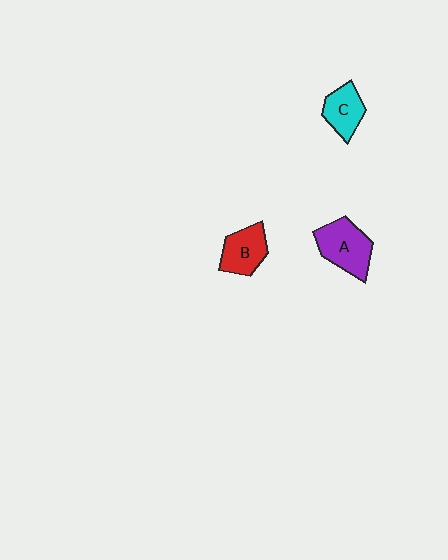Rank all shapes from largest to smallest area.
From largest to smallest: A (purple), B (red), C (cyan).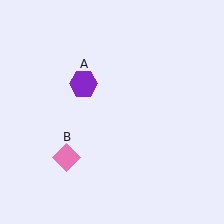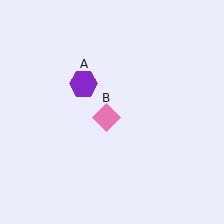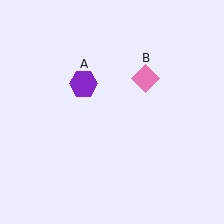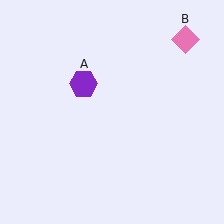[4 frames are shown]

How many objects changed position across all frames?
1 object changed position: pink diamond (object B).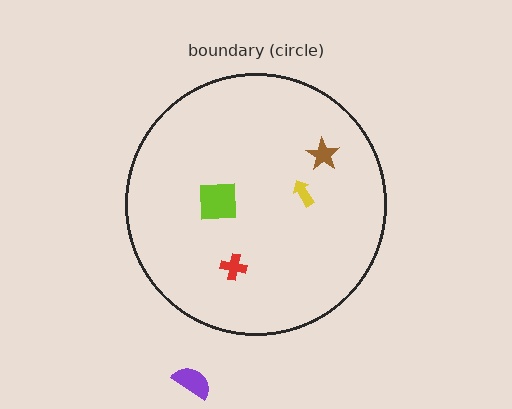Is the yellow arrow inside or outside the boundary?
Inside.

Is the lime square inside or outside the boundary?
Inside.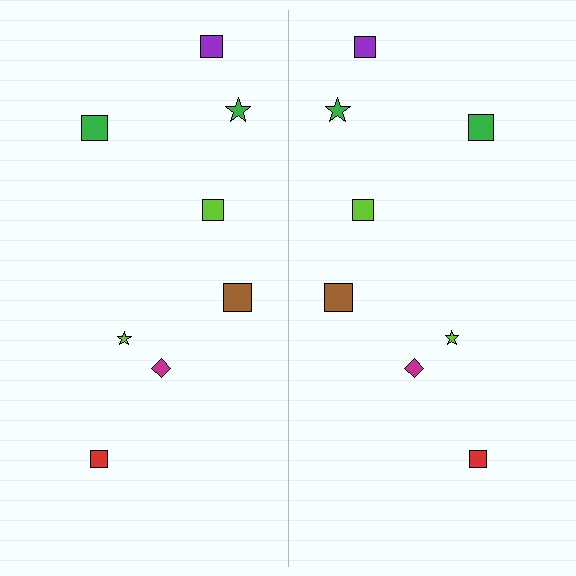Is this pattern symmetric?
Yes, this pattern has bilateral (reflection) symmetry.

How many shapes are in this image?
There are 16 shapes in this image.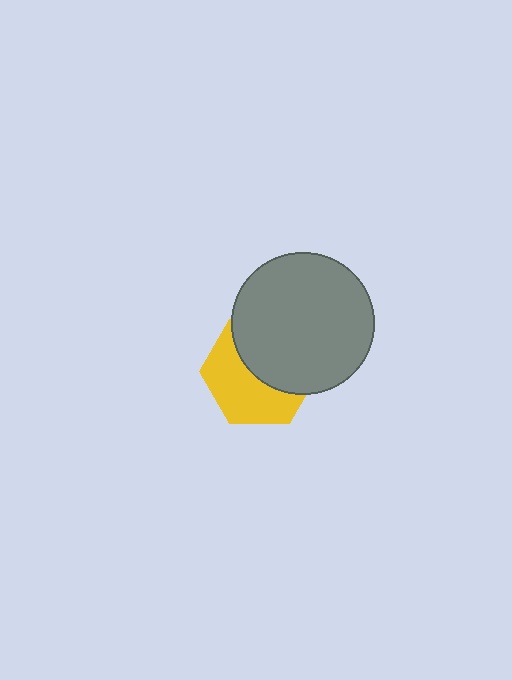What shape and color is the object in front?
The object in front is a gray circle.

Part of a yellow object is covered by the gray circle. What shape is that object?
It is a hexagon.